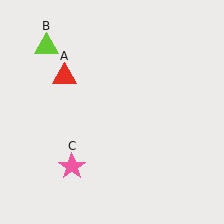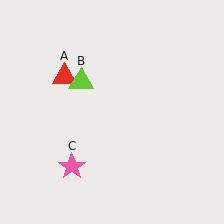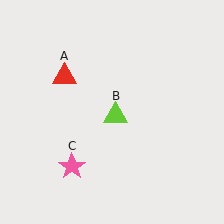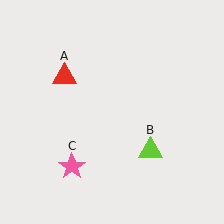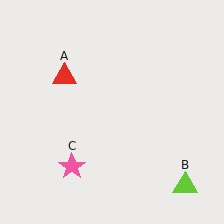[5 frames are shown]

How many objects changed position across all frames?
1 object changed position: lime triangle (object B).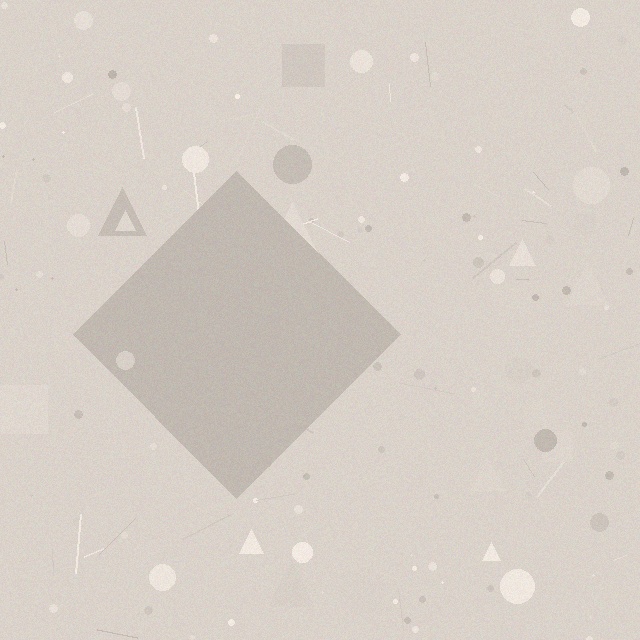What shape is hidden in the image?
A diamond is hidden in the image.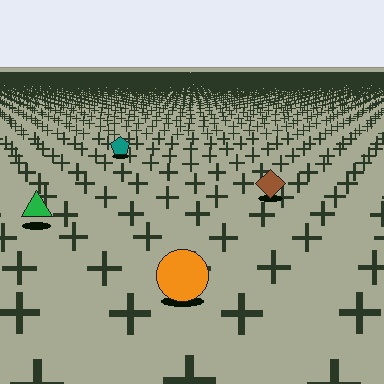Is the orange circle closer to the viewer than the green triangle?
Yes. The orange circle is closer — you can tell from the texture gradient: the ground texture is coarser near it.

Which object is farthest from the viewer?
The teal pentagon is farthest from the viewer. It appears smaller and the ground texture around it is denser.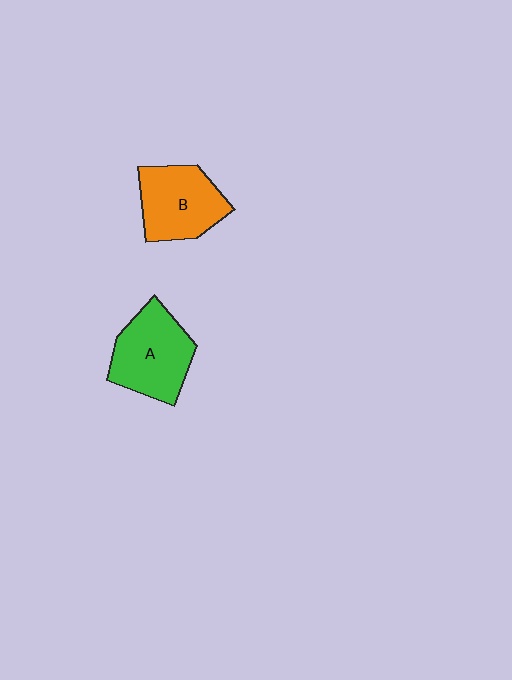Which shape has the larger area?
Shape A (green).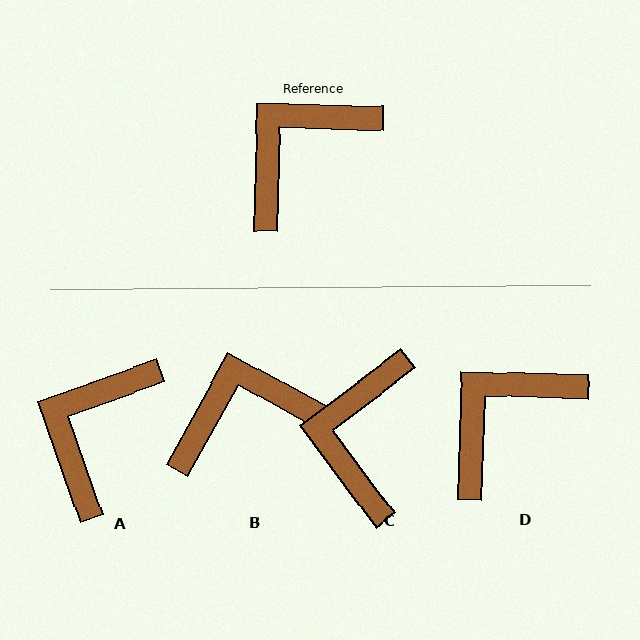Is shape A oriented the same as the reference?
No, it is off by about 21 degrees.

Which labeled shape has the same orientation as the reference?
D.